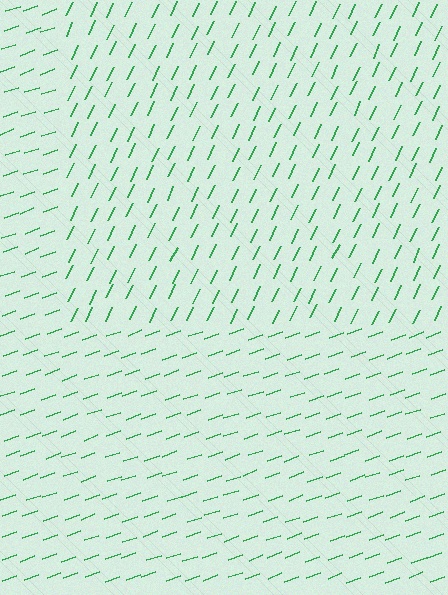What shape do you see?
I see a rectangle.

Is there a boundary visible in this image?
Yes, there is a texture boundary formed by a change in line orientation.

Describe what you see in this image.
The image is filled with small green line segments. A rectangle region in the image has lines oriented differently from the surrounding lines, creating a visible texture boundary.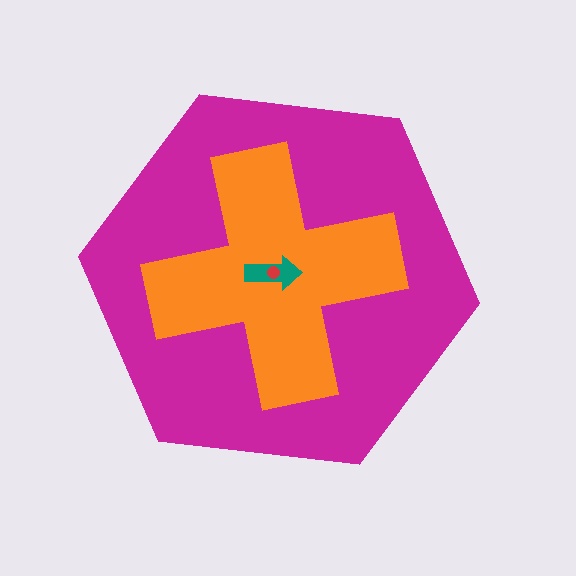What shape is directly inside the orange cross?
The teal arrow.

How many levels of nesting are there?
4.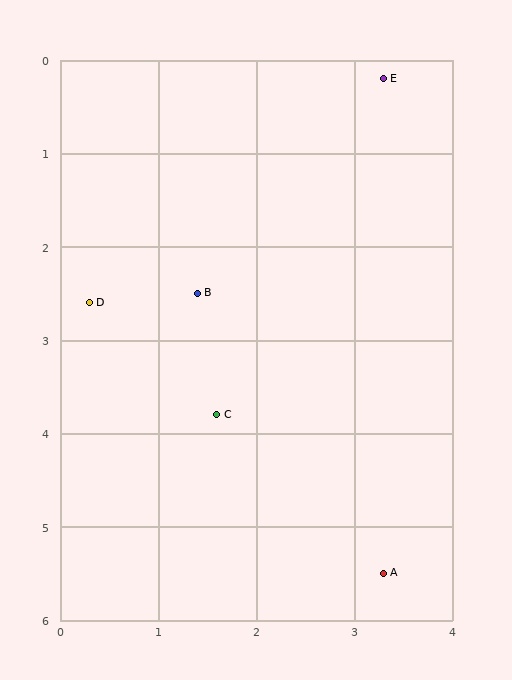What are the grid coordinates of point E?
Point E is at approximately (3.3, 0.2).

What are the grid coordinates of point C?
Point C is at approximately (1.6, 3.8).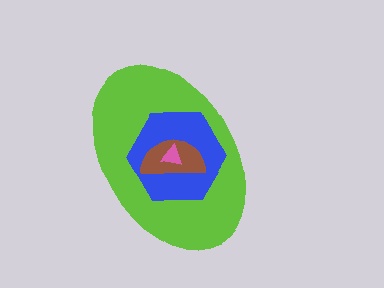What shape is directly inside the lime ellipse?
The blue hexagon.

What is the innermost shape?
The pink triangle.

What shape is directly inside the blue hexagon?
The brown semicircle.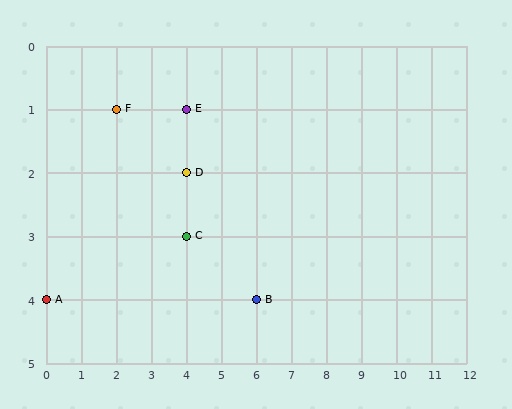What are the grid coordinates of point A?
Point A is at grid coordinates (0, 4).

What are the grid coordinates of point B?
Point B is at grid coordinates (6, 4).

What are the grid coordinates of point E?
Point E is at grid coordinates (4, 1).